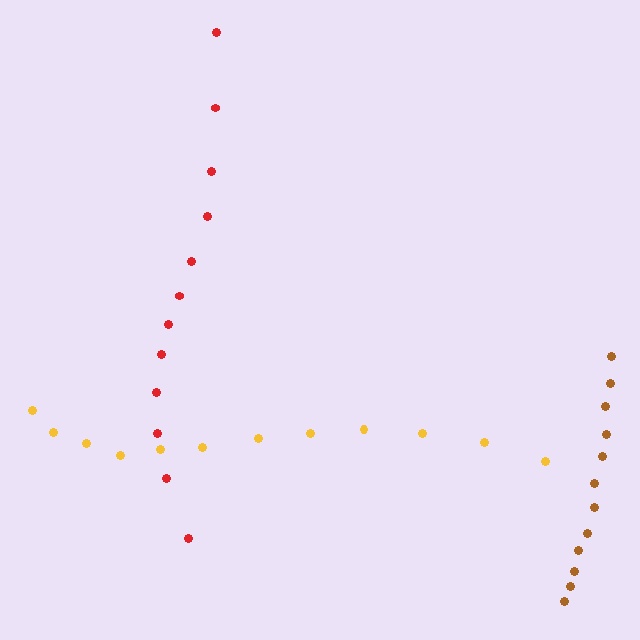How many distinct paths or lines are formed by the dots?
There are 3 distinct paths.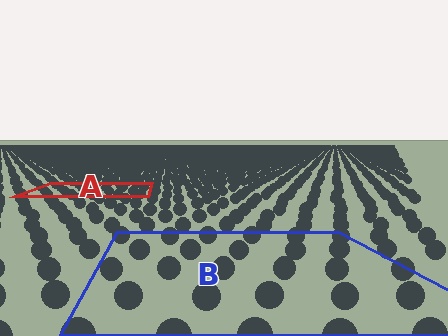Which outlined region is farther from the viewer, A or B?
Region A is farther from the viewer — the texture elements inside it appear smaller and more densely packed.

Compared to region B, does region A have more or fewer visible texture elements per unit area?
Region A has more texture elements per unit area — they are packed more densely because it is farther away.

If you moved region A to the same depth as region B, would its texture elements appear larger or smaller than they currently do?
They would appear larger. At a closer depth, the same texture elements are projected at a bigger on-screen size.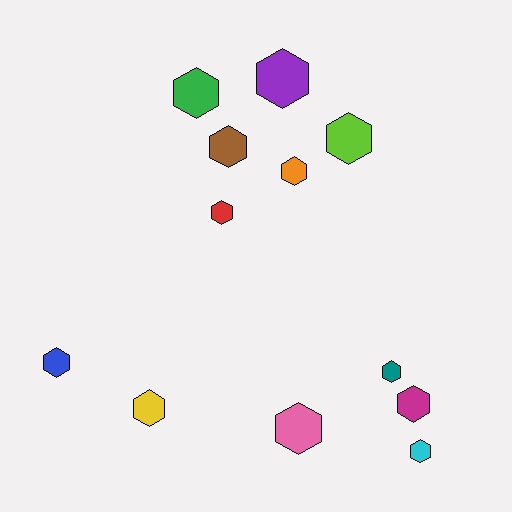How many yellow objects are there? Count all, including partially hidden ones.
There is 1 yellow object.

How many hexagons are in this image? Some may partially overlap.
There are 12 hexagons.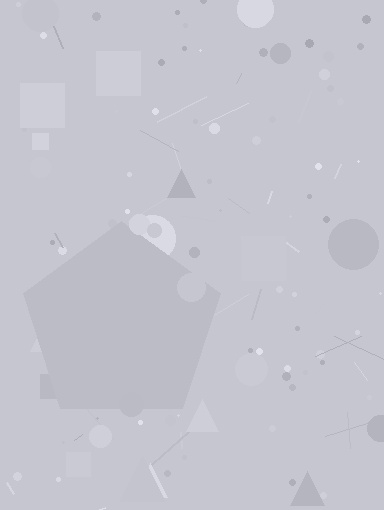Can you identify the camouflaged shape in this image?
The camouflaged shape is a pentagon.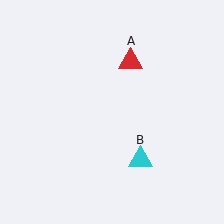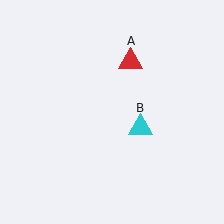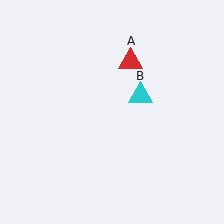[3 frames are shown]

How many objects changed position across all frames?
1 object changed position: cyan triangle (object B).